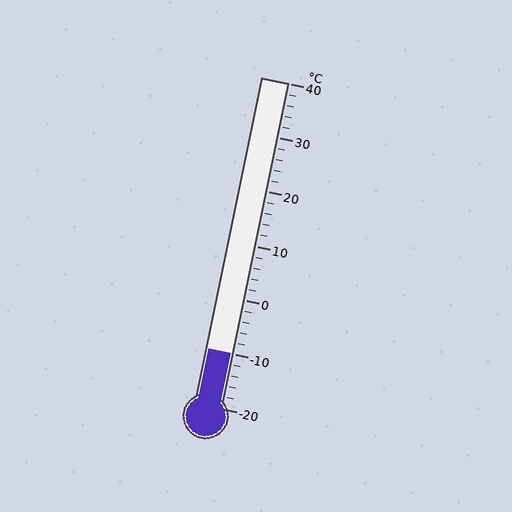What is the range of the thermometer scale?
The thermometer scale ranges from -20°C to 40°C.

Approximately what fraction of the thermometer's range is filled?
The thermometer is filled to approximately 15% of its range.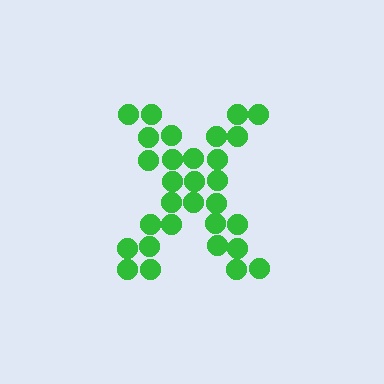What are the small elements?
The small elements are circles.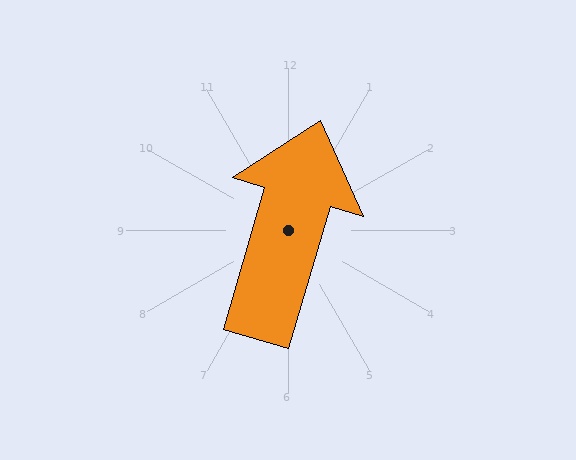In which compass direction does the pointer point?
North.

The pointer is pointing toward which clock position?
Roughly 1 o'clock.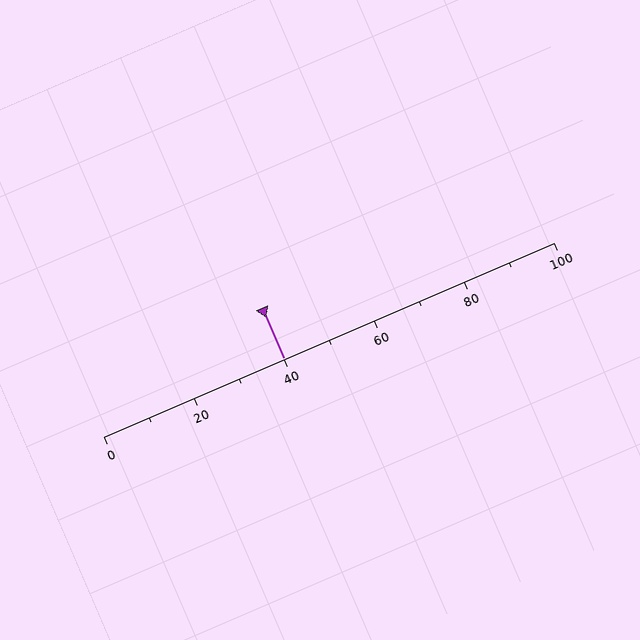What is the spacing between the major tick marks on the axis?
The major ticks are spaced 20 apart.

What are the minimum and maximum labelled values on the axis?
The axis runs from 0 to 100.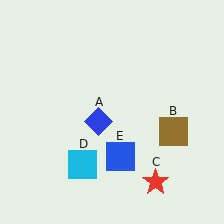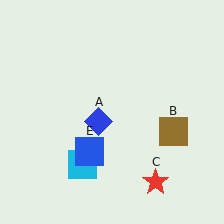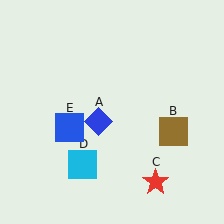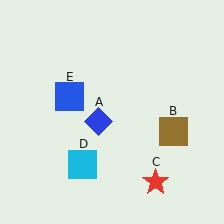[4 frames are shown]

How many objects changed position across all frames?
1 object changed position: blue square (object E).